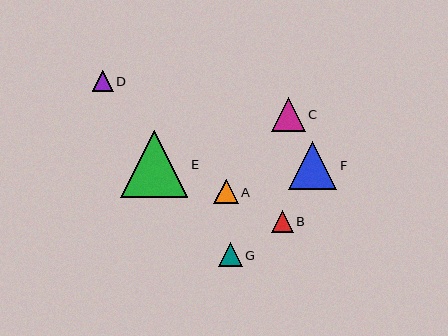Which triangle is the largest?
Triangle E is the largest with a size of approximately 67 pixels.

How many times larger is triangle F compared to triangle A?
Triangle F is approximately 2.0 times the size of triangle A.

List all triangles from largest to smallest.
From largest to smallest: E, F, C, A, G, B, D.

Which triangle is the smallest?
Triangle D is the smallest with a size of approximately 21 pixels.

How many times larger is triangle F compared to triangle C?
Triangle F is approximately 1.4 times the size of triangle C.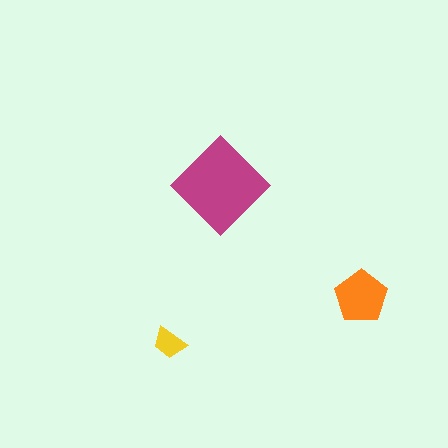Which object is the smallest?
The yellow trapezoid.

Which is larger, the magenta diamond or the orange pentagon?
The magenta diamond.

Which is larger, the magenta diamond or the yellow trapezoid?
The magenta diamond.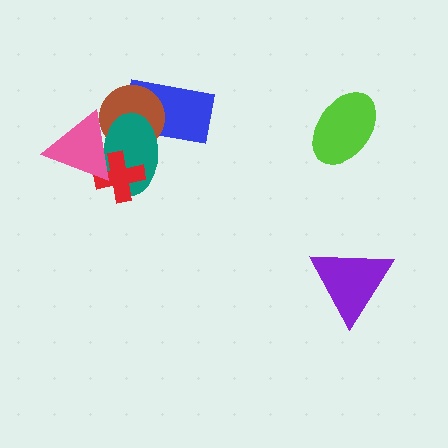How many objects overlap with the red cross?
2 objects overlap with the red cross.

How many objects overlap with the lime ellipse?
0 objects overlap with the lime ellipse.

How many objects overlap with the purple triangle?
0 objects overlap with the purple triangle.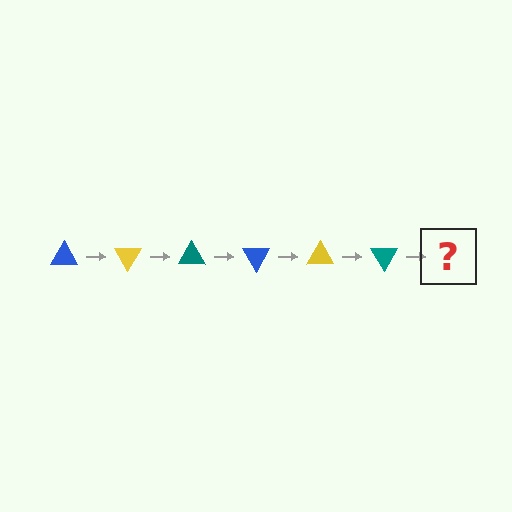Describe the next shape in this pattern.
It should be a blue triangle, rotated 360 degrees from the start.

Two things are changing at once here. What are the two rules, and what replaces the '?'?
The two rules are that it rotates 60 degrees each step and the color cycles through blue, yellow, and teal. The '?' should be a blue triangle, rotated 360 degrees from the start.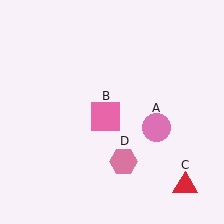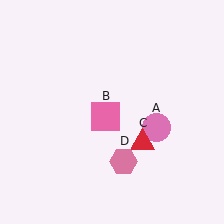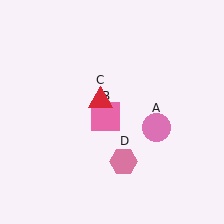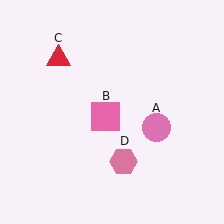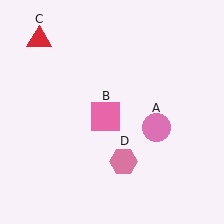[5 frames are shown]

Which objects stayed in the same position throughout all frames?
Pink circle (object A) and pink square (object B) and pink hexagon (object D) remained stationary.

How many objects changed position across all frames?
1 object changed position: red triangle (object C).